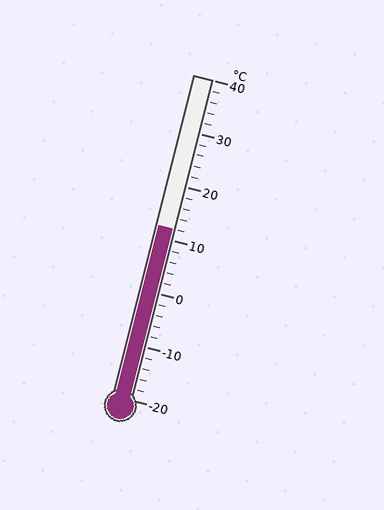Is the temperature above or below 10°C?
The temperature is above 10°C.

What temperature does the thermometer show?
The thermometer shows approximately 12°C.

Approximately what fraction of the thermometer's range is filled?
The thermometer is filled to approximately 55% of its range.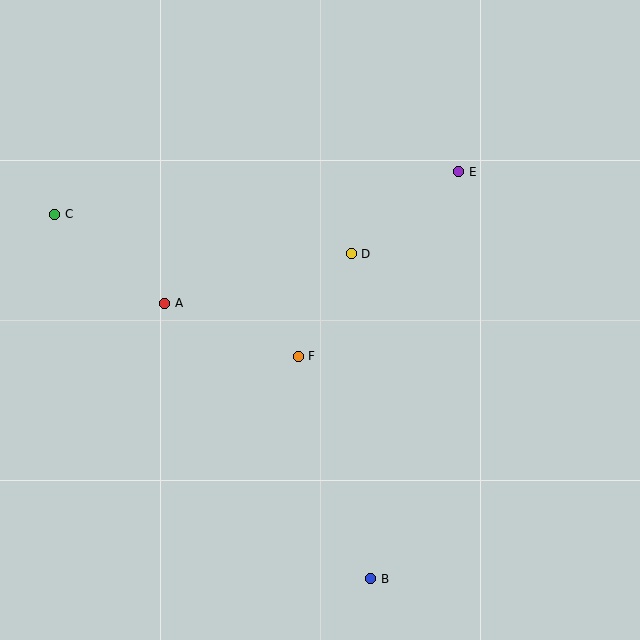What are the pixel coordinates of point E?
Point E is at (459, 172).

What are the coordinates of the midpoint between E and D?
The midpoint between E and D is at (405, 213).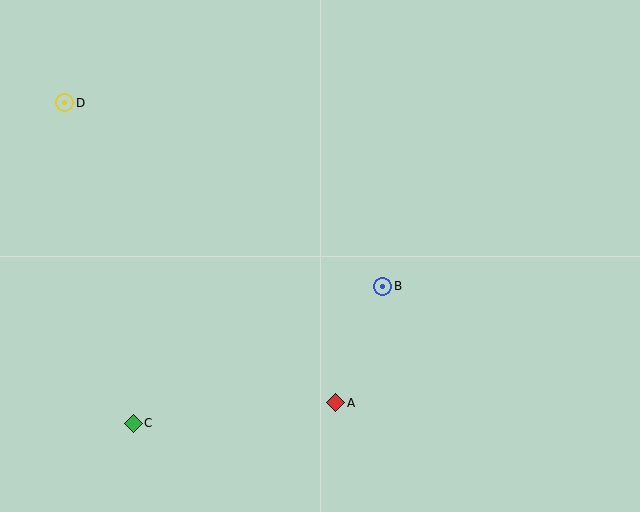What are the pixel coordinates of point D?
Point D is at (65, 103).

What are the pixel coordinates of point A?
Point A is at (336, 403).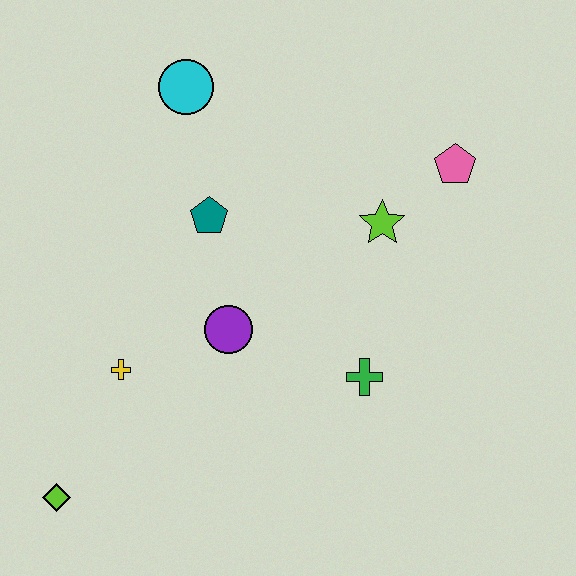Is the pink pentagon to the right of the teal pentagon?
Yes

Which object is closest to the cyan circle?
The teal pentagon is closest to the cyan circle.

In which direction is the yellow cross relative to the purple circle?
The yellow cross is to the left of the purple circle.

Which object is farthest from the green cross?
The cyan circle is farthest from the green cross.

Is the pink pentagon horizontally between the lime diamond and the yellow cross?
No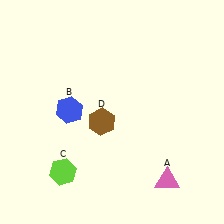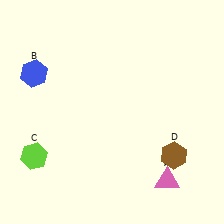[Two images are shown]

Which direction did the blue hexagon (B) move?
The blue hexagon (B) moved up.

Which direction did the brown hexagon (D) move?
The brown hexagon (D) moved right.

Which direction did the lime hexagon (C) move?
The lime hexagon (C) moved left.